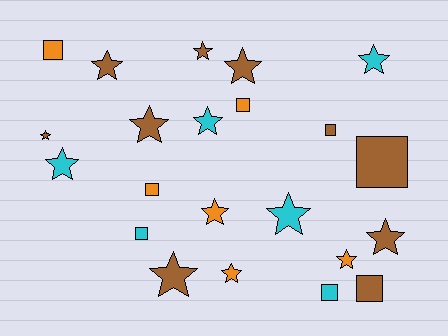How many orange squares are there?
There are 3 orange squares.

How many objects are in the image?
There are 22 objects.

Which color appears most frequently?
Brown, with 10 objects.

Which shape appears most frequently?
Star, with 14 objects.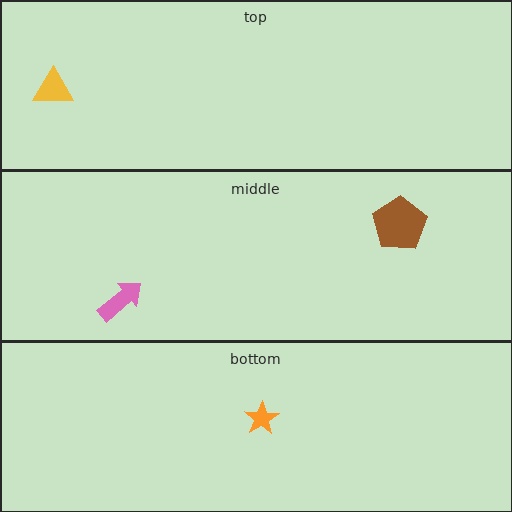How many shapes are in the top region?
1.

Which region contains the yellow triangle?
The top region.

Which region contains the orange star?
The bottom region.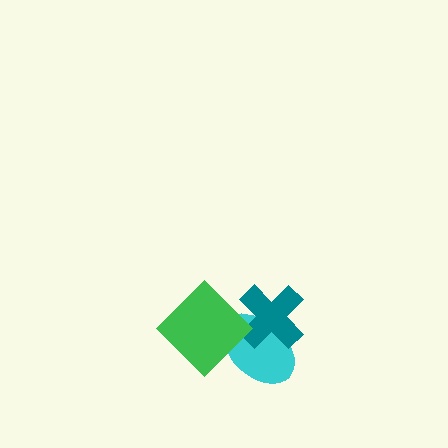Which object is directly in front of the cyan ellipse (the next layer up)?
The teal cross is directly in front of the cyan ellipse.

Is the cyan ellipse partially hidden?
Yes, it is partially covered by another shape.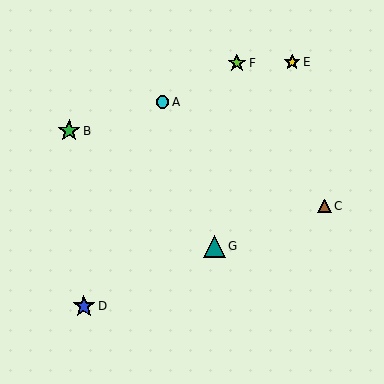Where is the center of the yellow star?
The center of the yellow star is at (292, 62).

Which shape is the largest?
The blue star (labeled D) is the largest.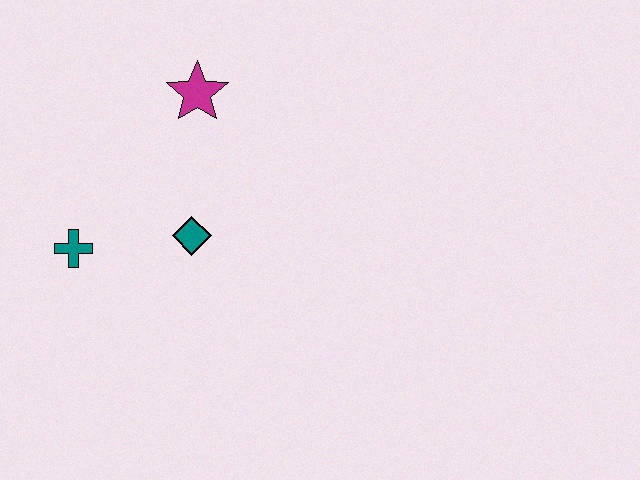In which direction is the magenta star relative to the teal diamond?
The magenta star is above the teal diamond.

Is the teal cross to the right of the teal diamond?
No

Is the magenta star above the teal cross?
Yes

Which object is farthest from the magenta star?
The teal cross is farthest from the magenta star.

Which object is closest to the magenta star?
The teal diamond is closest to the magenta star.